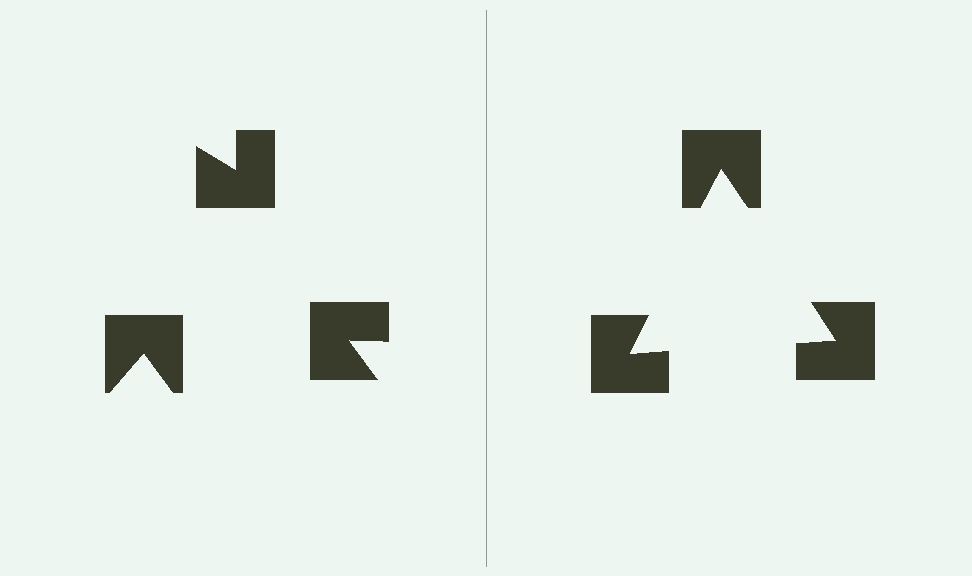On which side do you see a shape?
An illusory triangle appears on the right side. On the left side the wedge cuts are rotated, so no coherent shape forms.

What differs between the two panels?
The notched squares are positioned identically on both sides; only the wedge orientations differ. On the right they align to a triangle; on the left they are misaligned.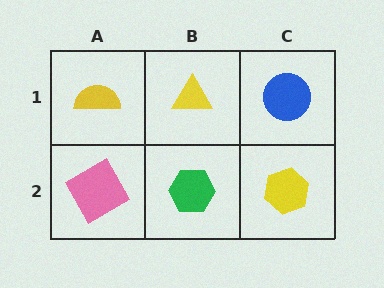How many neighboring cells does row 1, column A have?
2.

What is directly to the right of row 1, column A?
A yellow triangle.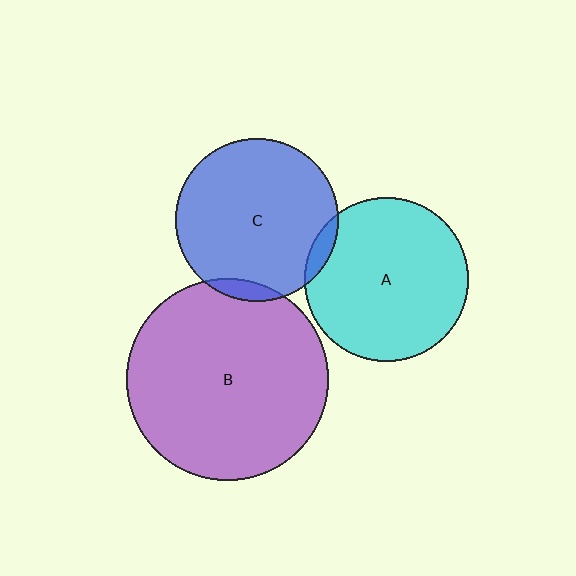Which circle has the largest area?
Circle B (purple).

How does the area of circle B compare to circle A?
Approximately 1.5 times.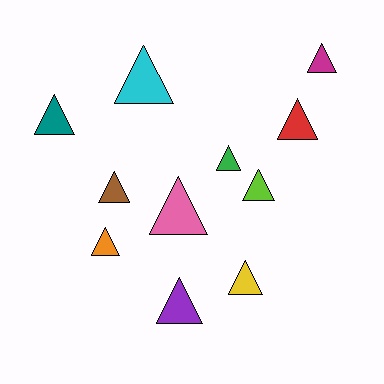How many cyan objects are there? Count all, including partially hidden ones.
There is 1 cyan object.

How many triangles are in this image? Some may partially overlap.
There are 11 triangles.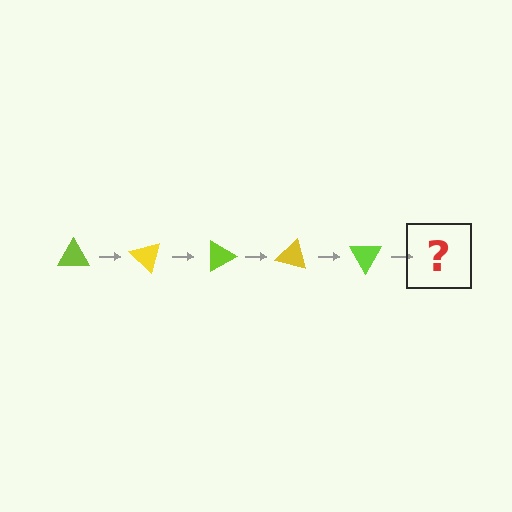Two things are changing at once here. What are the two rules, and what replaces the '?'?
The two rules are that it rotates 45 degrees each step and the color cycles through lime and yellow. The '?' should be a yellow triangle, rotated 225 degrees from the start.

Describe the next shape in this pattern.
It should be a yellow triangle, rotated 225 degrees from the start.